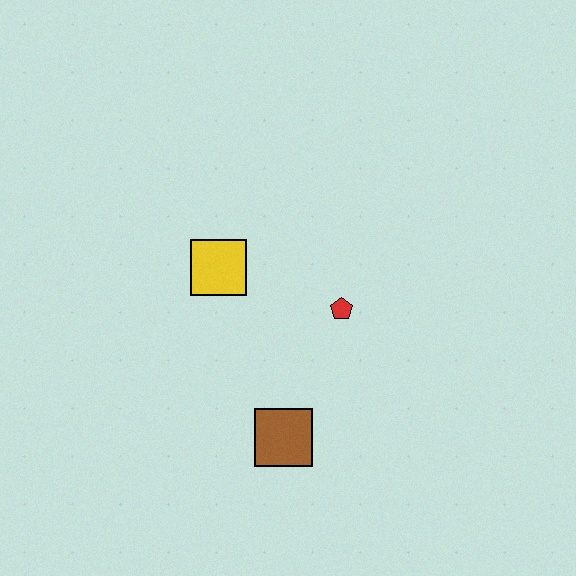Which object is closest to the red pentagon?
The yellow square is closest to the red pentagon.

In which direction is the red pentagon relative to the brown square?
The red pentagon is above the brown square.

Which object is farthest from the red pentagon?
The brown square is farthest from the red pentagon.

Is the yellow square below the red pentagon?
No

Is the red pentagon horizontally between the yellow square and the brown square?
No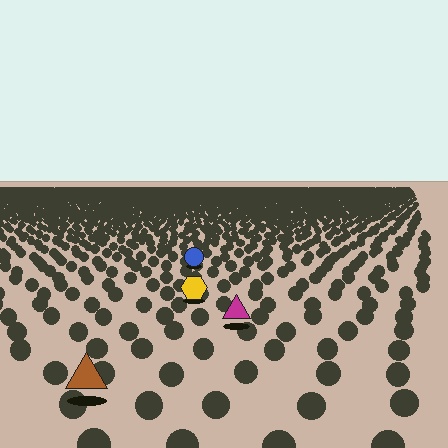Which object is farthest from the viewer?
The blue circle is farthest from the viewer. It appears smaller and the ground texture around it is denser.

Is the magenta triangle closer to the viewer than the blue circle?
Yes. The magenta triangle is closer — you can tell from the texture gradient: the ground texture is coarser near it.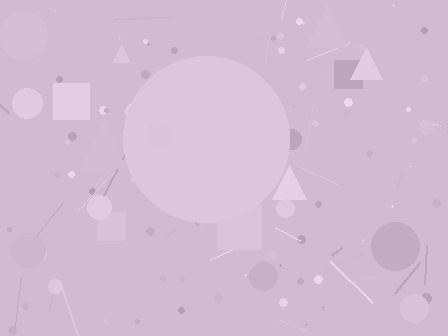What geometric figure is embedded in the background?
A circle is embedded in the background.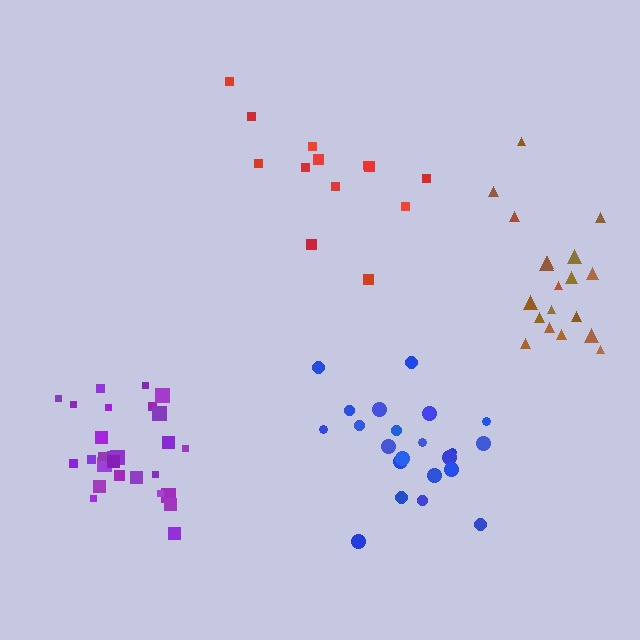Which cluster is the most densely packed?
Purple.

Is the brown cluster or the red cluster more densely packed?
Brown.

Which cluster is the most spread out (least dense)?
Red.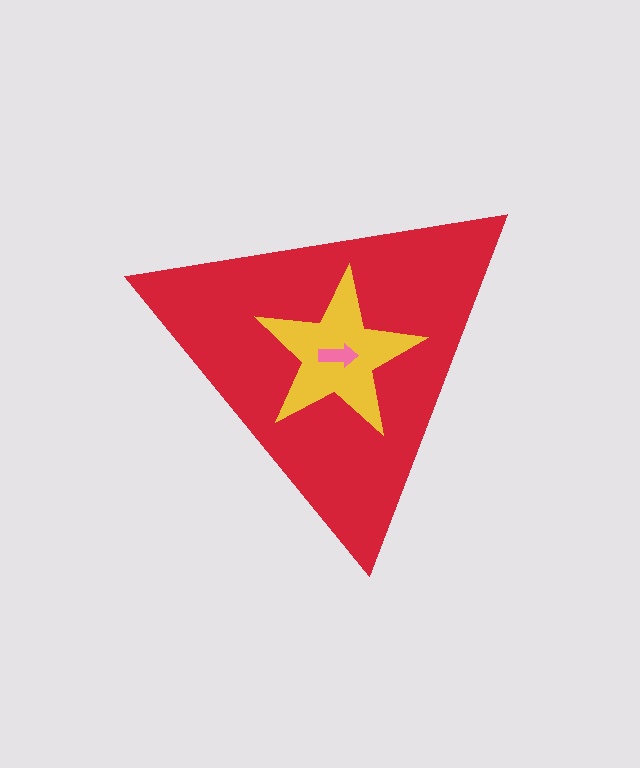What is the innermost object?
The pink arrow.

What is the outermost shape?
The red triangle.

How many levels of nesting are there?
3.